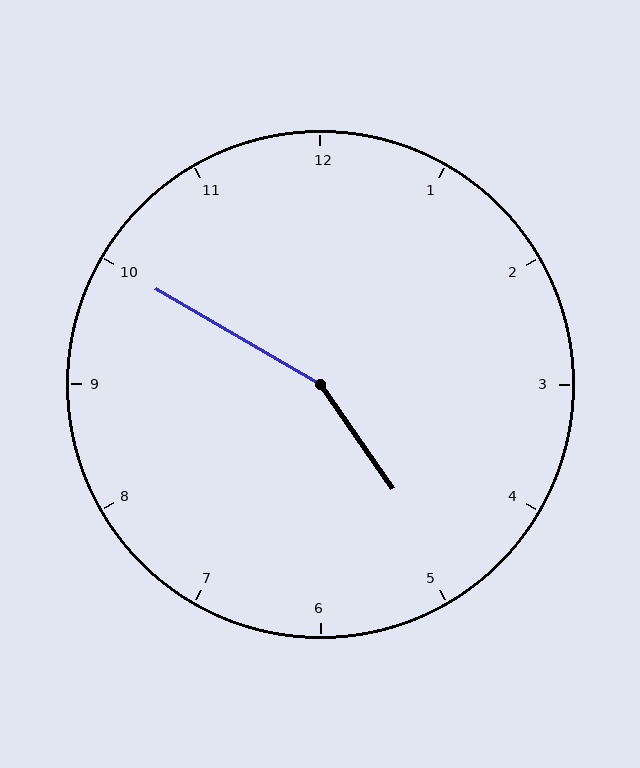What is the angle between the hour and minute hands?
Approximately 155 degrees.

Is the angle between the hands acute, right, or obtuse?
It is obtuse.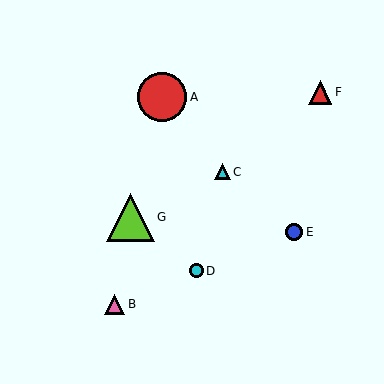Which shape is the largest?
The red circle (labeled A) is the largest.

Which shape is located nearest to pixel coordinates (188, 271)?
The cyan circle (labeled D) at (196, 271) is nearest to that location.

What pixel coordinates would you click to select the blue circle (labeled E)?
Click at (294, 232) to select the blue circle E.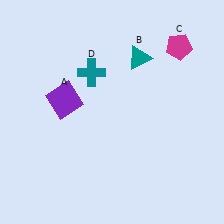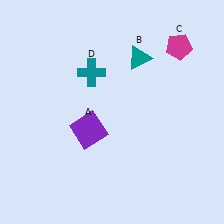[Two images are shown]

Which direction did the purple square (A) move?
The purple square (A) moved down.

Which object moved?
The purple square (A) moved down.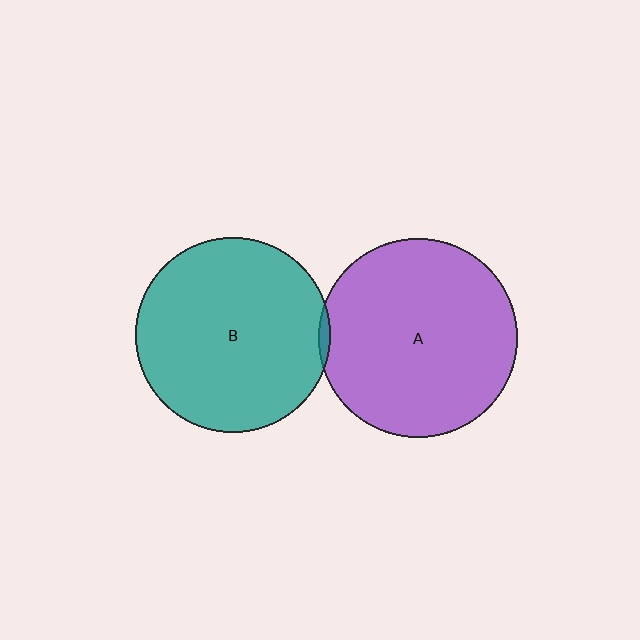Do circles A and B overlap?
Yes.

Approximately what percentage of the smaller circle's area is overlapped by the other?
Approximately 5%.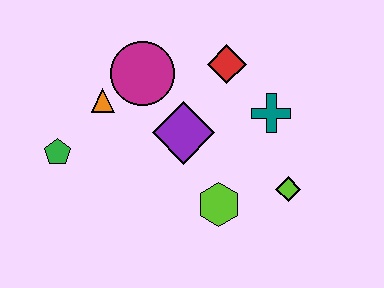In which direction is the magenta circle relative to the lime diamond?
The magenta circle is to the left of the lime diamond.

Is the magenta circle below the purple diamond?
No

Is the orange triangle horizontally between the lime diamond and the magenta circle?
No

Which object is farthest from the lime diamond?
The green pentagon is farthest from the lime diamond.